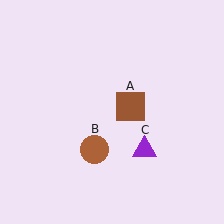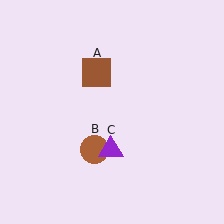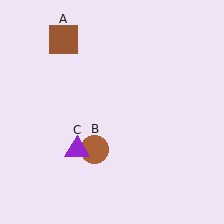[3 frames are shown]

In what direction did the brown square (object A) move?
The brown square (object A) moved up and to the left.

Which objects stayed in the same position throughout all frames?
Brown circle (object B) remained stationary.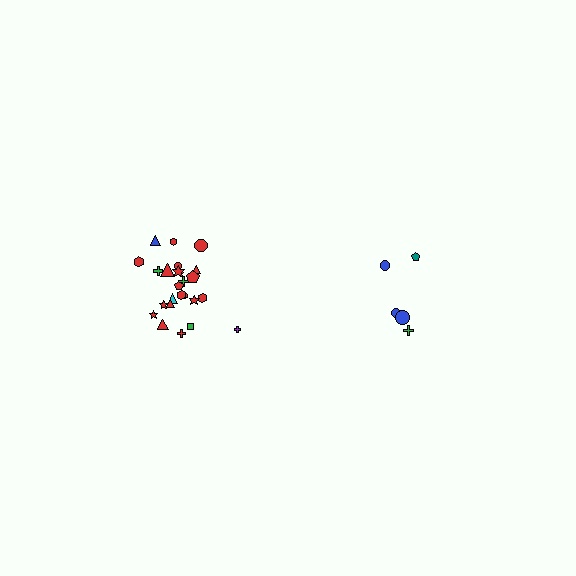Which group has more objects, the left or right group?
The left group.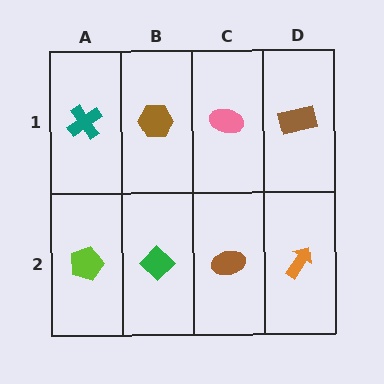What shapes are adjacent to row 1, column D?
An orange arrow (row 2, column D), a pink ellipse (row 1, column C).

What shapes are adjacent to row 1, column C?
A brown ellipse (row 2, column C), a brown hexagon (row 1, column B), a brown rectangle (row 1, column D).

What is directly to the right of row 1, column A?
A brown hexagon.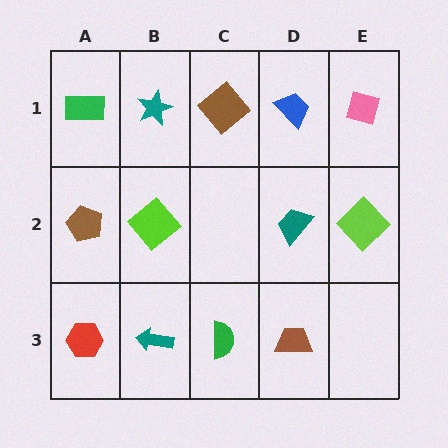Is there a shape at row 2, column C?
No, that cell is empty.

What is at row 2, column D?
A teal trapezoid.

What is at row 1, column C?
A brown diamond.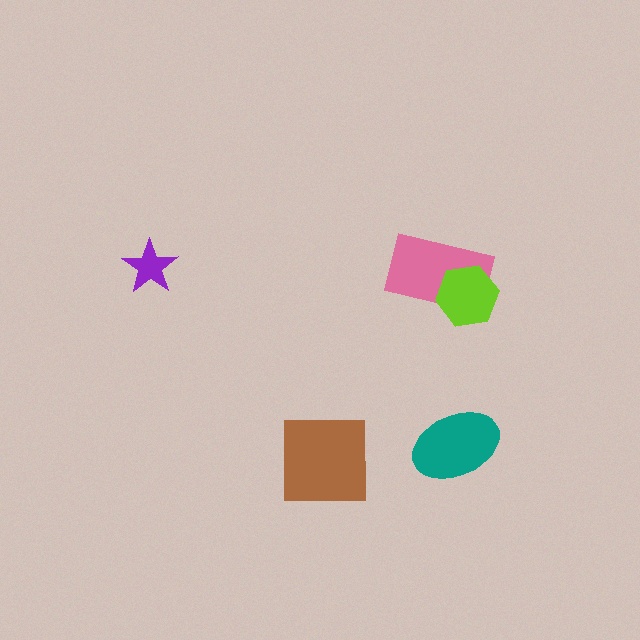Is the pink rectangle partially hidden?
Yes, it is partially covered by another shape.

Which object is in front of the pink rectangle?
The lime hexagon is in front of the pink rectangle.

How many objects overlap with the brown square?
0 objects overlap with the brown square.